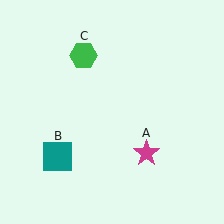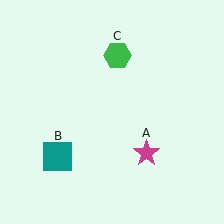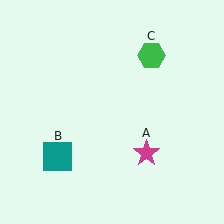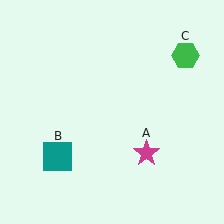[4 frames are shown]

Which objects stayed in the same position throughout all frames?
Magenta star (object A) and teal square (object B) remained stationary.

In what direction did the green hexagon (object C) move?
The green hexagon (object C) moved right.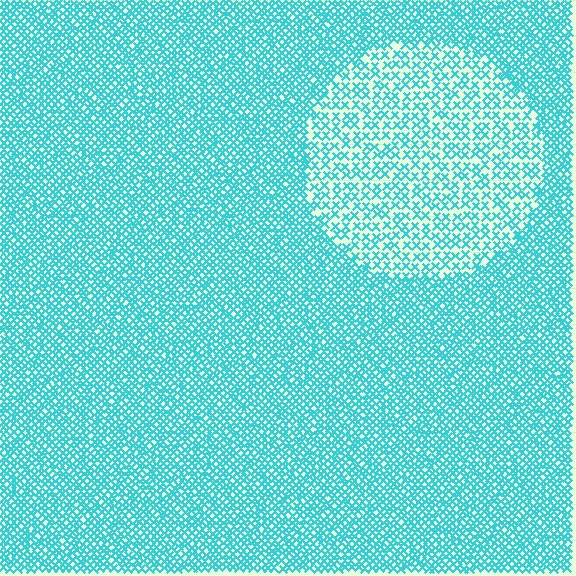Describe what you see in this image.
The image contains small cyan elements arranged at two different densities. A circle-shaped region is visible where the elements are less densely packed than the surrounding area.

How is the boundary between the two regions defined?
The boundary is defined by a change in element density (approximately 2.1x ratio). All elements are the same color, size, and shape.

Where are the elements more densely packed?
The elements are more densely packed outside the circle boundary.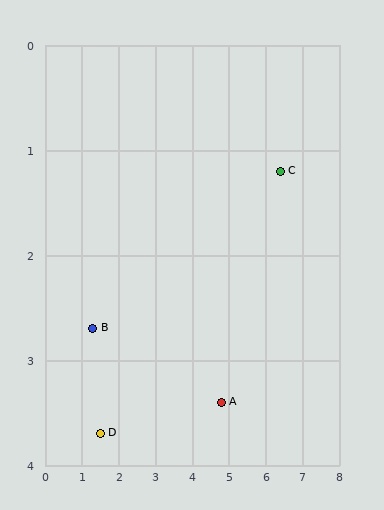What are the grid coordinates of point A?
Point A is at approximately (4.8, 3.4).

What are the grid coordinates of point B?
Point B is at approximately (1.3, 2.7).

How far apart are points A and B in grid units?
Points A and B are about 3.6 grid units apart.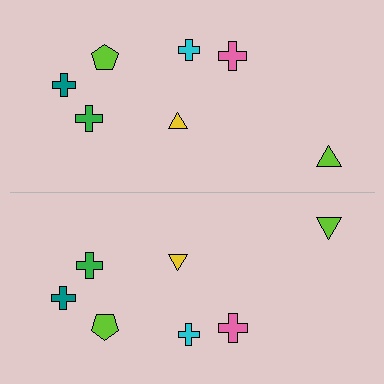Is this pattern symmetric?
Yes, this pattern has bilateral (reflection) symmetry.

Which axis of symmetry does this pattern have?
The pattern has a horizontal axis of symmetry running through the center of the image.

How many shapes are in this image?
There are 14 shapes in this image.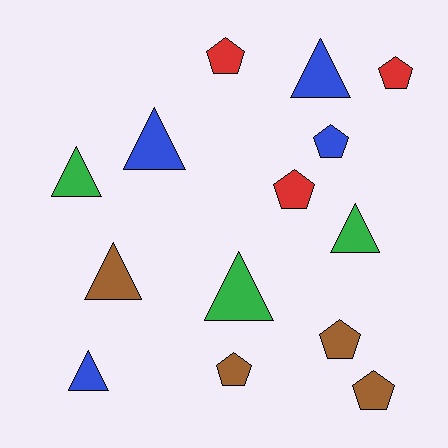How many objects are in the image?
There are 14 objects.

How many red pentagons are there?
There are 3 red pentagons.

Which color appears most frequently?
Blue, with 4 objects.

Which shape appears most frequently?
Triangle, with 7 objects.